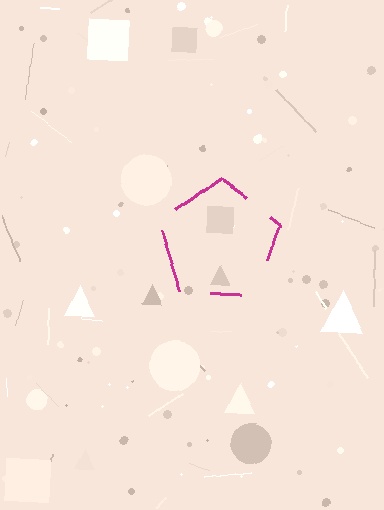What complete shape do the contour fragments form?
The contour fragments form a pentagon.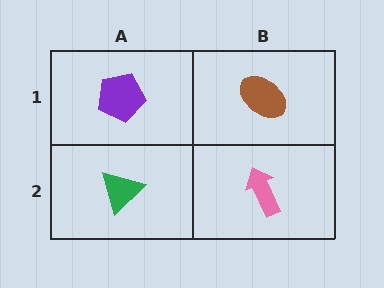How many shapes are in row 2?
2 shapes.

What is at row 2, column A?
A green triangle.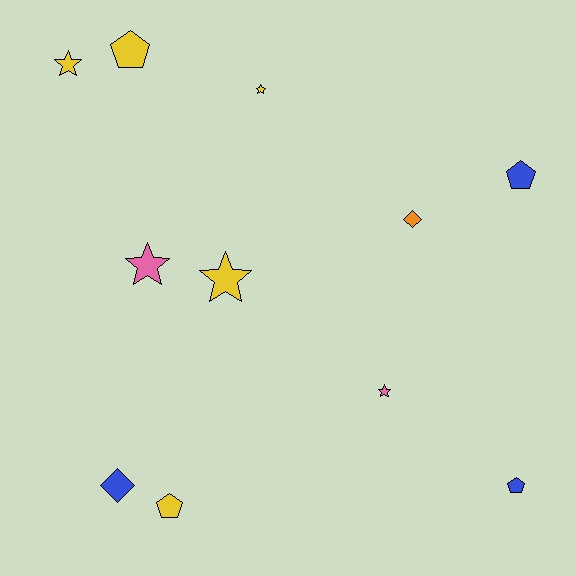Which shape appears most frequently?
Star, with 5 objects.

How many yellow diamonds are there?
There are no yellow diamonds.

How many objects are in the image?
There are 11 objects.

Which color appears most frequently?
Yellow, with 5 objects.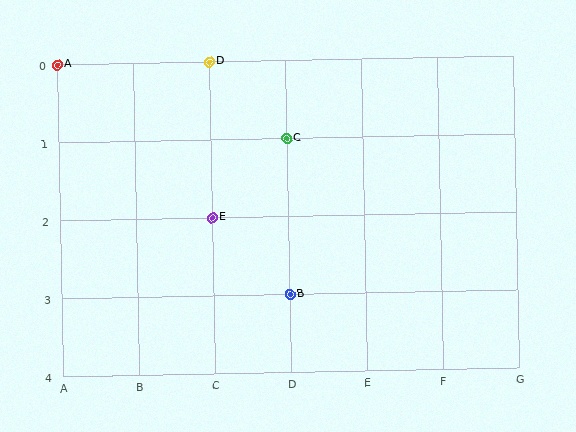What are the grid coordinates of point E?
Point E is at grid coordinates (C, 2).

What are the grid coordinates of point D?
Point D is at grid coordinates (C, 0).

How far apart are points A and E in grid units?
Points A and E are 2 columns and 2 rows apart (about 2.8 grid units diagonally).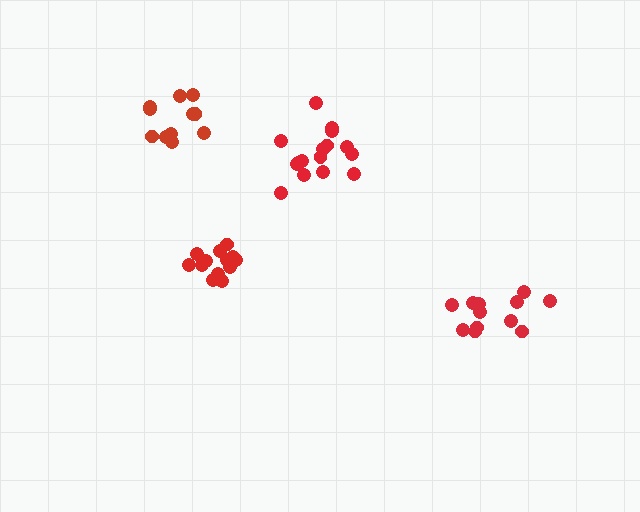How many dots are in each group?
Group 1: 12 dots, Group 2: 13 dots, Group 3: 16 dots, Group 4: 11 dots (52 total).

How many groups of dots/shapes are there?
There are 4 groups.